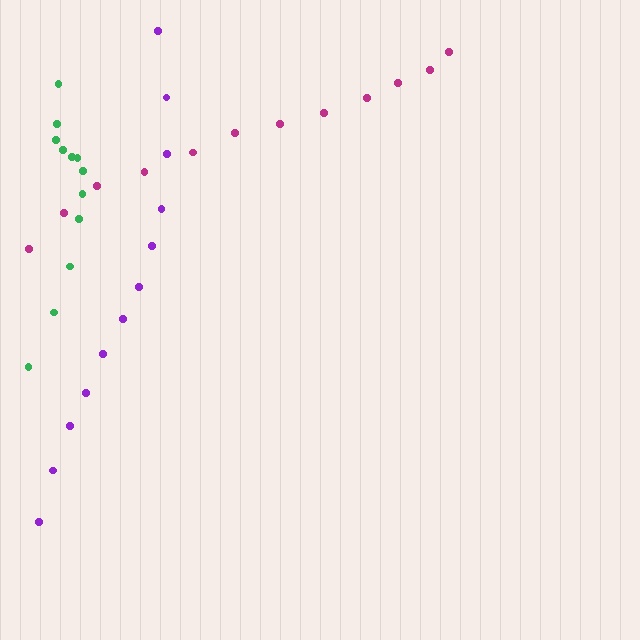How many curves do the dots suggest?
There are 3 distinct paths.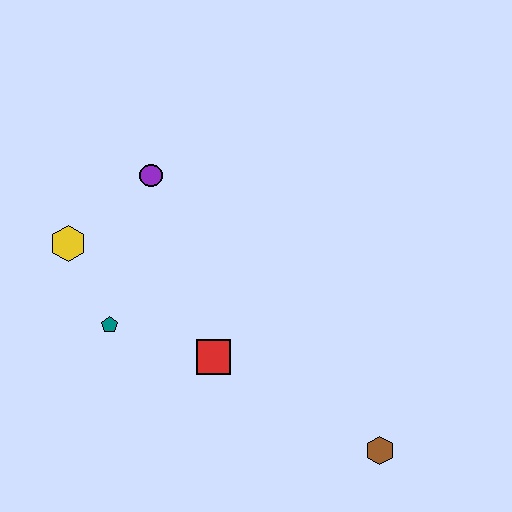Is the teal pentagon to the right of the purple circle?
No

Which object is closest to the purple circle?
The yellow hexagon is closest to the purple circle.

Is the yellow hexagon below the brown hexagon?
No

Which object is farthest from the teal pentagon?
The brown hexagon is farthest from the teal pentagon.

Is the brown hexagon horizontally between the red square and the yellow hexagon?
No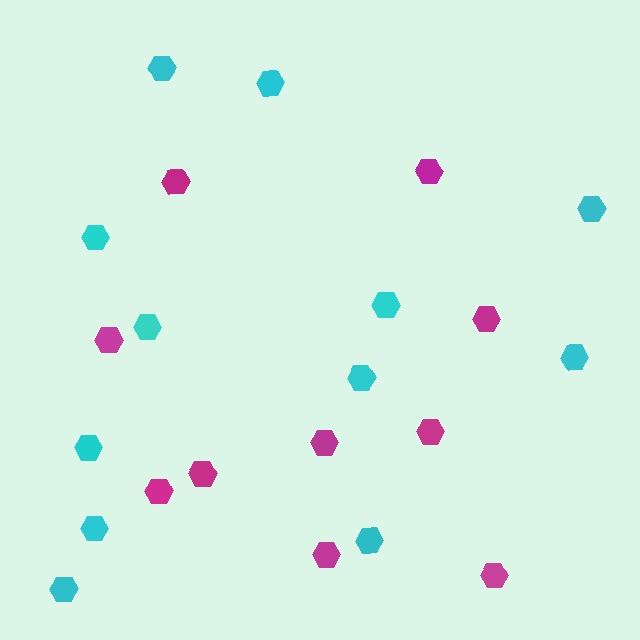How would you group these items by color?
There are 2 groups: one group of magenta hexagons (10) and one group of cyan hexagons (12).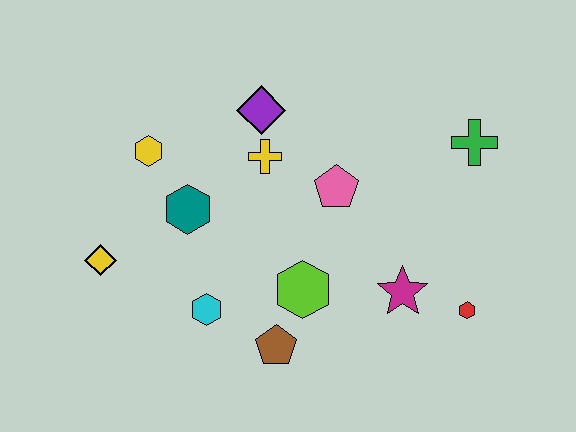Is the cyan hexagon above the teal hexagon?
No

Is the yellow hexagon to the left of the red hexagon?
Yes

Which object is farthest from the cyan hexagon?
The green cross is farthest from the cyan hexagon.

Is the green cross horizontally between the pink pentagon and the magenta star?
No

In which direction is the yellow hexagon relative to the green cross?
The yellow hexagon is to the left of the green cross.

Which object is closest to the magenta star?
The red hexagon is closest to the magenta star.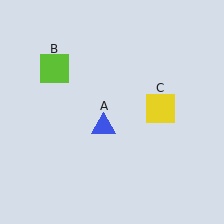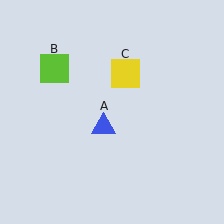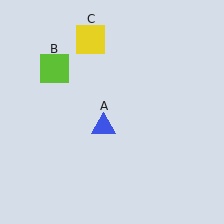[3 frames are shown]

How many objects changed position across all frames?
1 object changed position: yellow square (object C).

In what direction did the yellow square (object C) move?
The yellow square (object C) moved up and to the left.